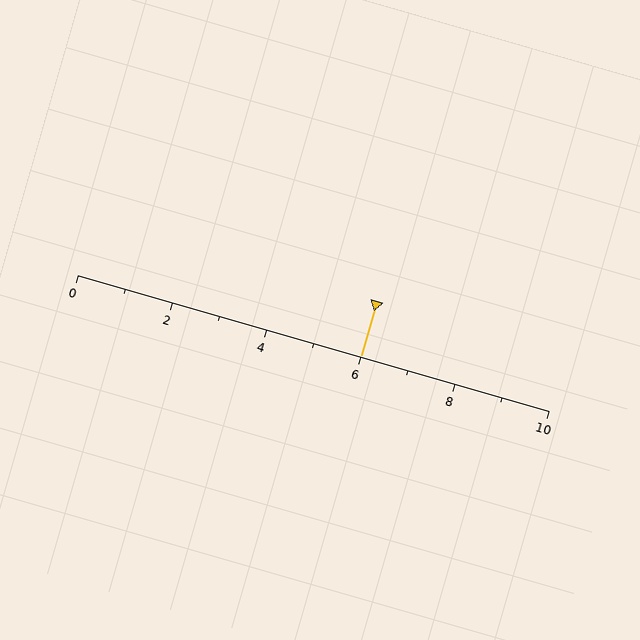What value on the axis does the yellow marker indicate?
The marker indicates approximately 6.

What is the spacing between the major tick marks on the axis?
The major ticks are spaced 2 apart.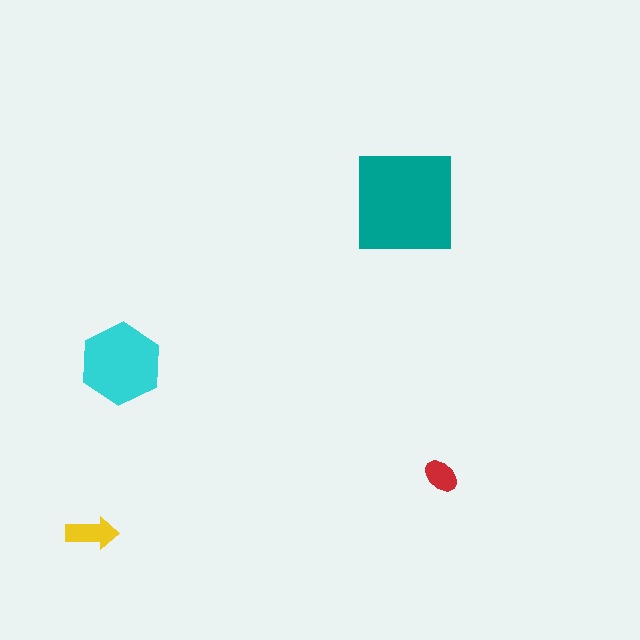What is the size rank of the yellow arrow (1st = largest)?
3rd.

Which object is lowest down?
The yellow arrow is bottommost.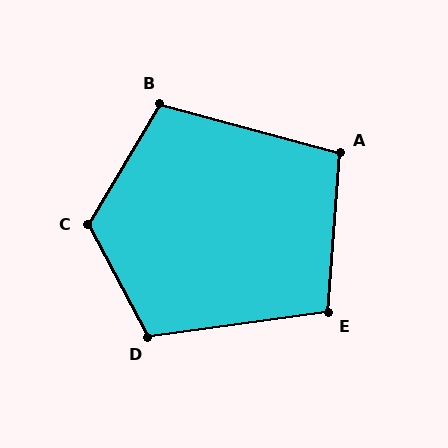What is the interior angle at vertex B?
Approximately 106 degrees (obtuse).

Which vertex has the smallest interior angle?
A, at approximately 101 degrees.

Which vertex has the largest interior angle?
C, at approximately 121 degrees.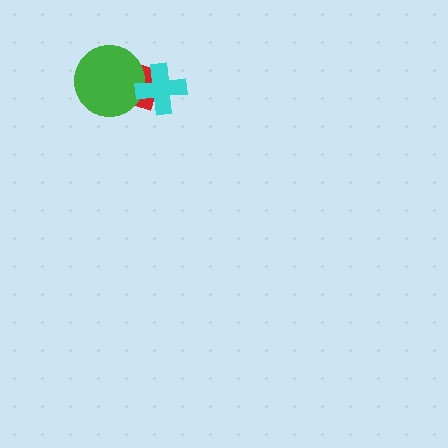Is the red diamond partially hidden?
Yes, it is partially covered by another shape.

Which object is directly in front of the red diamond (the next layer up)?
The green circle is directly in front of the red diamond.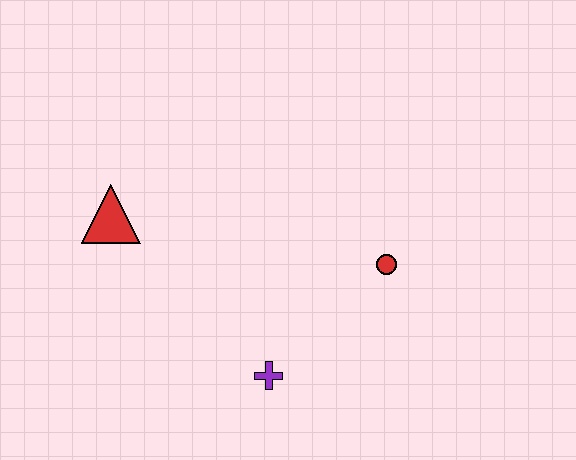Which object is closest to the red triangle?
The purple cross is closest to the red triangle.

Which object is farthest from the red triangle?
The red circle is farthest from the red triangle.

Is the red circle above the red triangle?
No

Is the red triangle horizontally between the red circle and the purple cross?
No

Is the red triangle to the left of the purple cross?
Yes